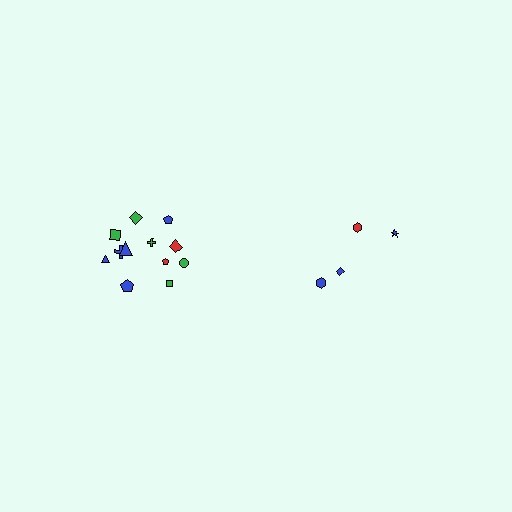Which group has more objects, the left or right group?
The left group.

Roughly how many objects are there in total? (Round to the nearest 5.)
Roughly 15 objects in total.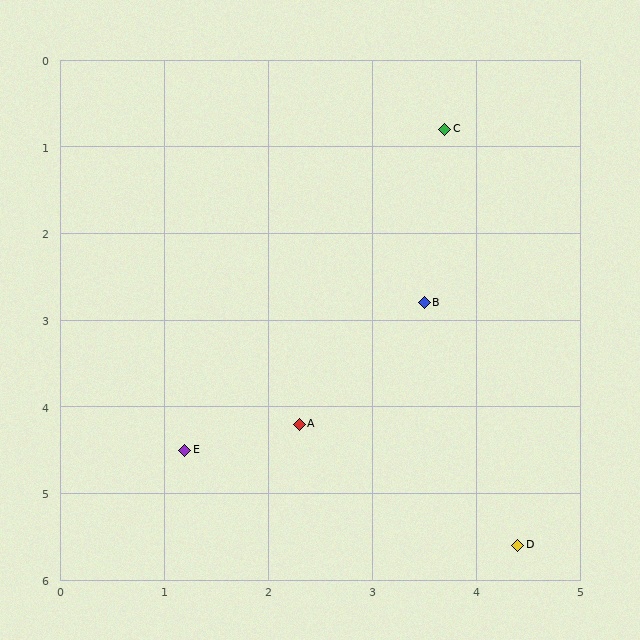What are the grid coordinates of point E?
Point E is at approximately (1.2, 4.5).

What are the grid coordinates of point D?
Point D is at approximately (4.4, 5.6).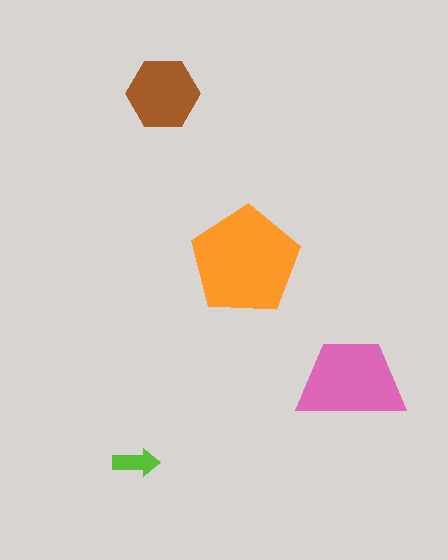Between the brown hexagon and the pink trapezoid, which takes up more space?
The pink trapezoid.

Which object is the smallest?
The lime arrow.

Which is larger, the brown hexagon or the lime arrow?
The brown hexagon.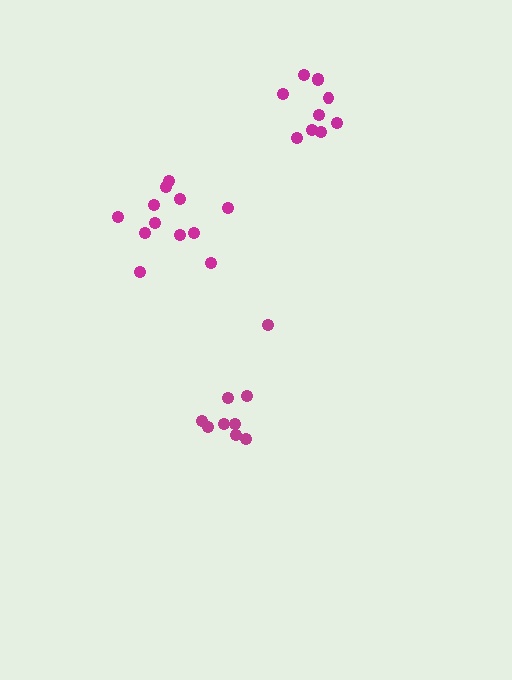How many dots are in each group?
Group 1: 9 dots, Group 2: 12 dots, Group 3: 10 dots (31 total).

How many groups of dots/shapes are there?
There are 3 groups.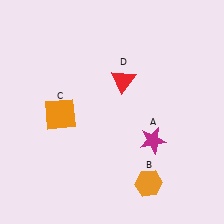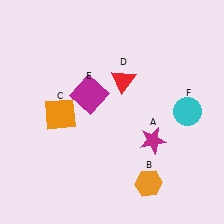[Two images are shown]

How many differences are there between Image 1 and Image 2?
There are 2 differences between the two images.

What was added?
A magenta square (E), a cyan circle (F) were added in Image 2.